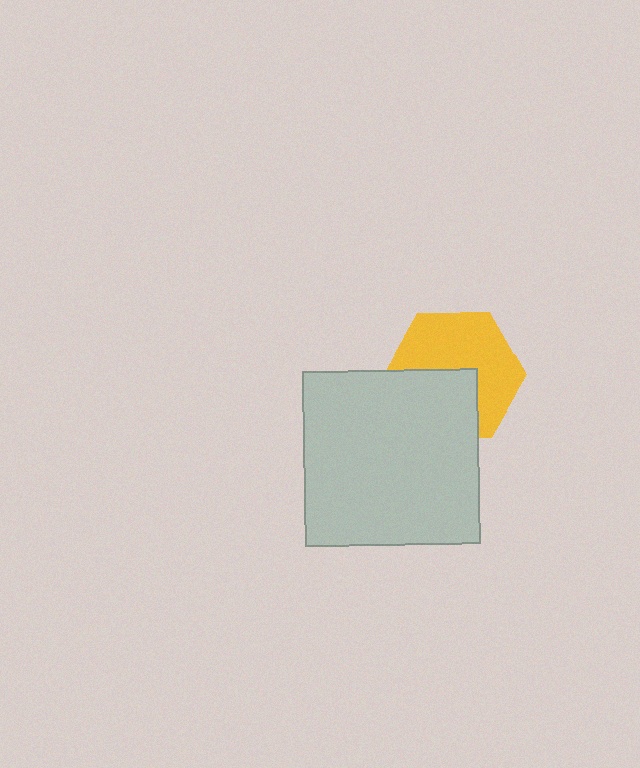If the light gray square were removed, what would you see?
You would see the complete yellow hexagon.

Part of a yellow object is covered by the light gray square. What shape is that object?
It is a hexagon.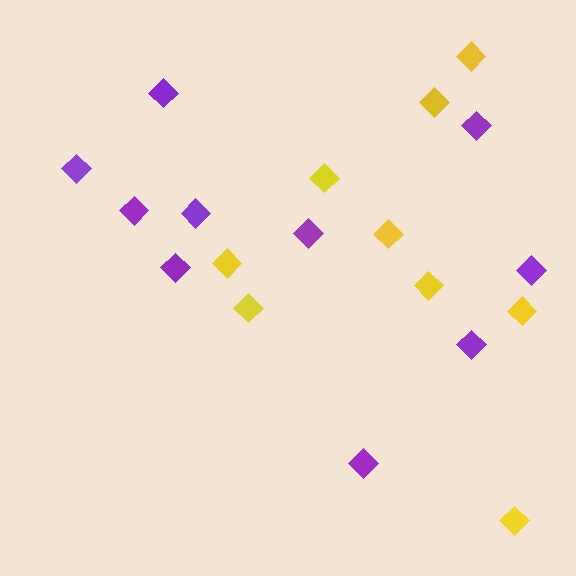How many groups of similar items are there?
There are 2 groups: one group of yellow diamonds (9) and one group of purple diamonds (10).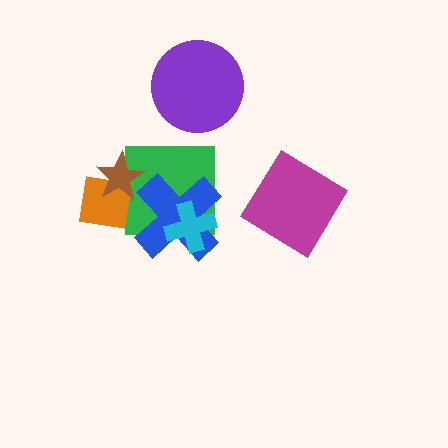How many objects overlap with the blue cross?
2 objects overlap with the blue cross.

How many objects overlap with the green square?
4 objects overlap with the green square.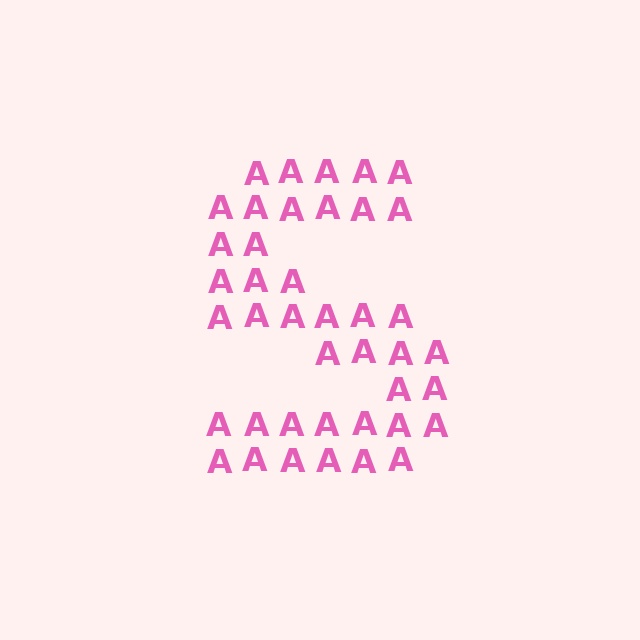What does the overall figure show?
The overall figure shows the letter S.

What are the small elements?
The small elements are letter A's.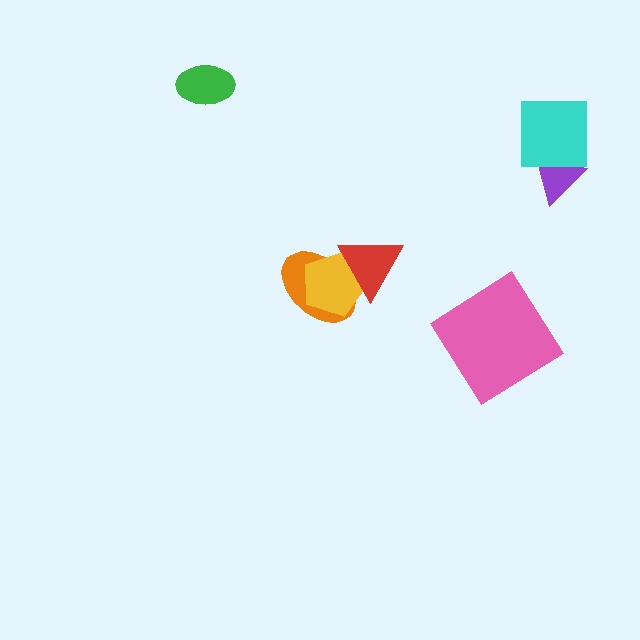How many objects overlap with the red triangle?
2 objects overlap with the red triangle.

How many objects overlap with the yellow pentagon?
2 objects overlap with the yellow pentagon.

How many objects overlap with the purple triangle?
1 object overlaps with the purple triangle.